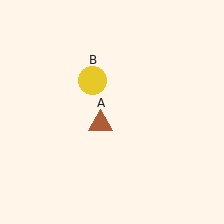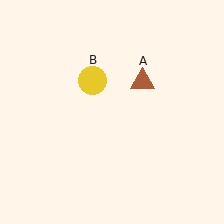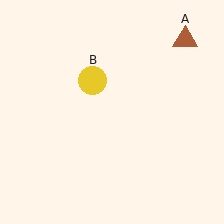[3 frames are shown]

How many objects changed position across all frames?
1 object changed position: brown triangle (object A).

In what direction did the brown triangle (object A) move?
The brown triangle (object A) moved up and to the right.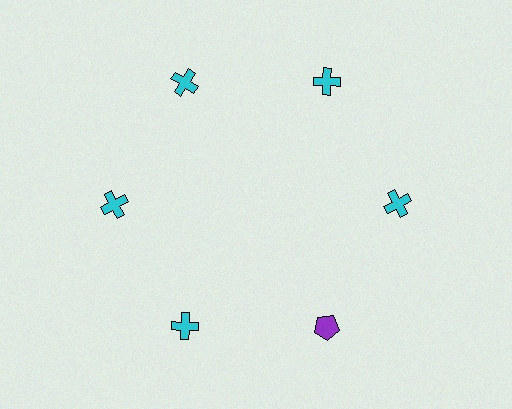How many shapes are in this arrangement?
There are 6 shapes arranged in a ring pattern.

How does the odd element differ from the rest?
It differs in both color (purple instead of cyan) and shape (pentagon instead of cross).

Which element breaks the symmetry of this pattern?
The purple pentagon at roughly the 5 o'clock position breaks the symmetry. All other shapes are cyan crosses.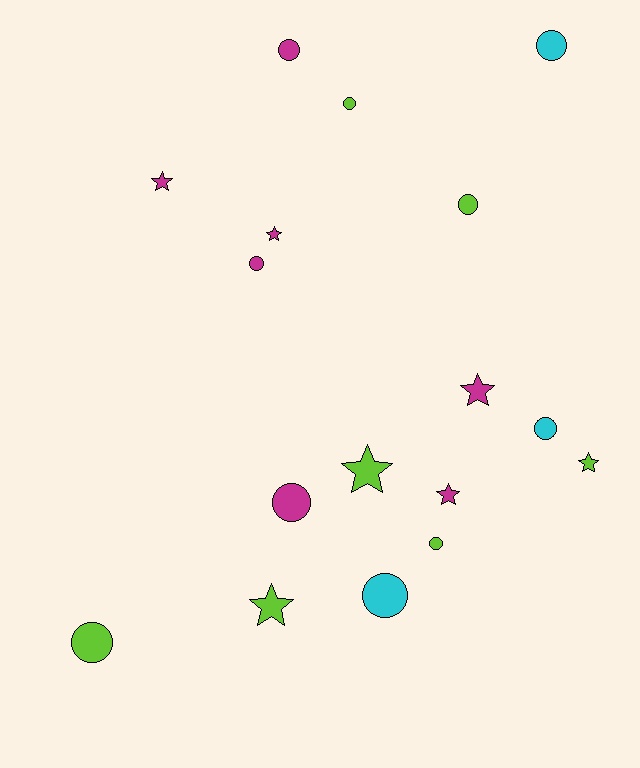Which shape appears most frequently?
Circle, with 10 objects.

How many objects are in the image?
There are 17 objects.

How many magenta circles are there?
There are 3 magenta circles.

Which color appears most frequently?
Lime, with 7 objects.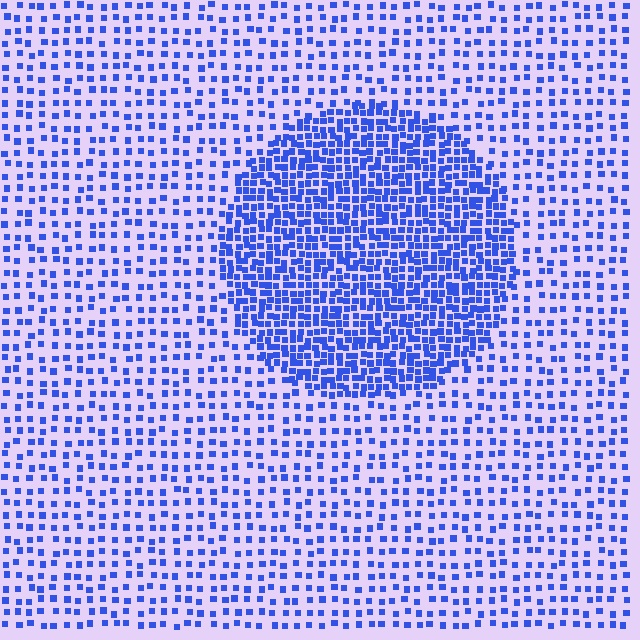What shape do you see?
I see a circle.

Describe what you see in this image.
The image contains small blue elements arranged at two different densities. A circle-shaped region is visible where the elements are more densely packed than the surrounding area.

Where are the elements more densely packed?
The elements are more densely packed inside the circle boundary.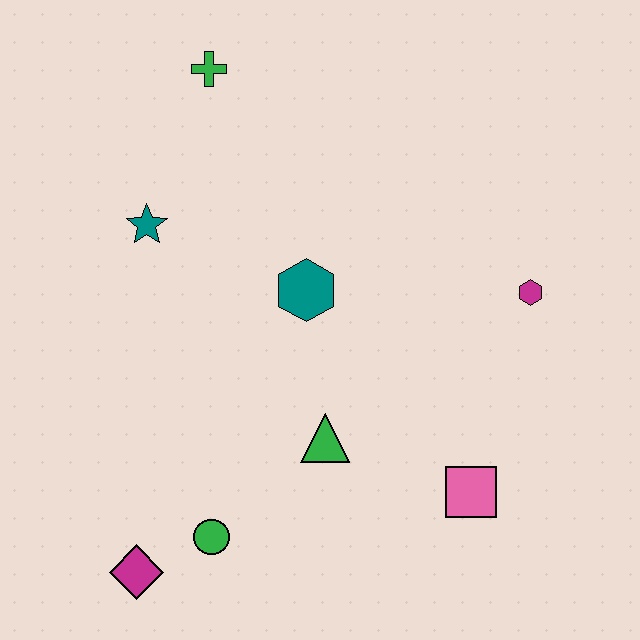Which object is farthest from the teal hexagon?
The magenta diamond is farthest from the teal hexagon.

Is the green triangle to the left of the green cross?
No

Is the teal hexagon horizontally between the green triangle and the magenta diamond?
Yes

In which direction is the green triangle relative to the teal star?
The green triangle is below the teal star.